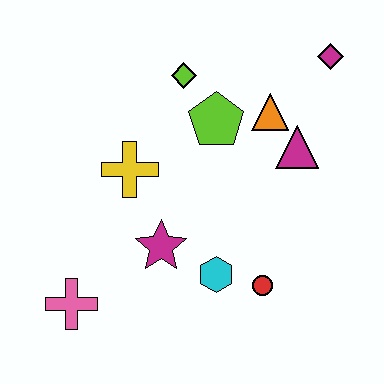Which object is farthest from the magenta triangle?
The pink cross is farthest from the magenta triangle.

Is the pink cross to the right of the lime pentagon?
No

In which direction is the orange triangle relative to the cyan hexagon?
The orange triangle is above the cyan hexagon.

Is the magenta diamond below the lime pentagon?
No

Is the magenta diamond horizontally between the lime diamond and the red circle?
No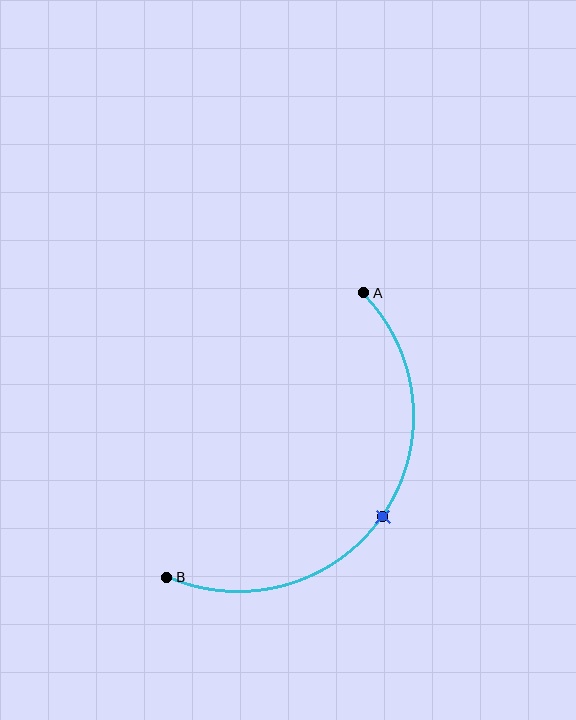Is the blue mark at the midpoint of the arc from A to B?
Yes. The blue mark lies on the arc at equal arc-length from both A and B — it is the arc midpoint.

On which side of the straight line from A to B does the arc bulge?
The arc bulges below and to the right of the straight line connecting A and B.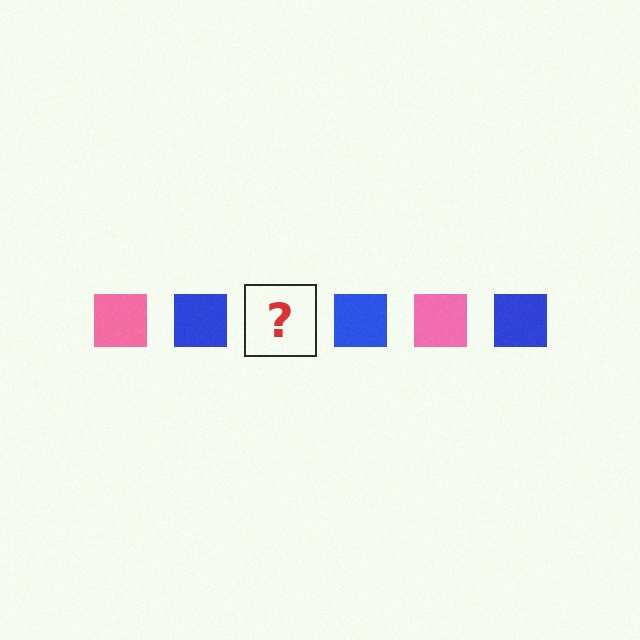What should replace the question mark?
The question mark should be replaced with a pink square.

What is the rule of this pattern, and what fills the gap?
The rule is that the pattern cycles through pink, blue squares. The gap should be filled with a pink square.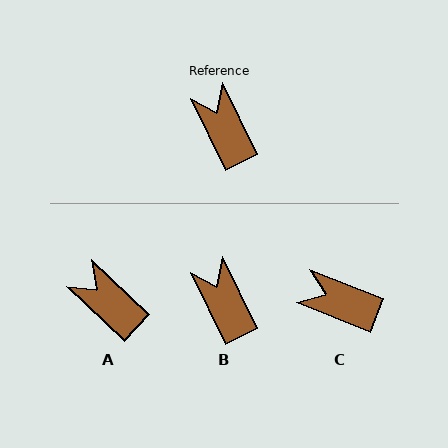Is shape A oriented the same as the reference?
No, it is off by about 20 degrees.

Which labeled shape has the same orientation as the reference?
B.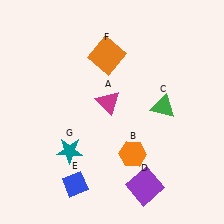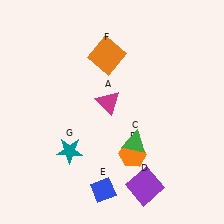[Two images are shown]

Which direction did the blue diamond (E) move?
The blue diamond (E) moved right.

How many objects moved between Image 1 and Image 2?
2 objects moved between the two images.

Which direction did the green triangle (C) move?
The green triangle (C) moved down.